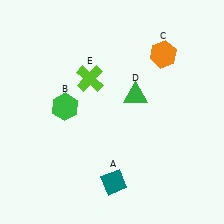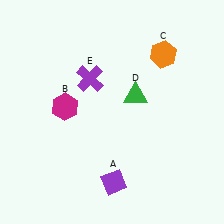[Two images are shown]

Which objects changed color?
A changed from teal to purple. B changed from green to magenta. E changed from lime to purple.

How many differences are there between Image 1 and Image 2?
There are 3 differences between the two images.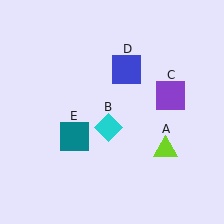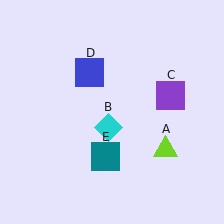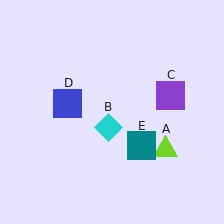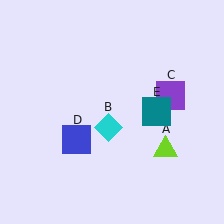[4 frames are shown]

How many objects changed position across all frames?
2 objects changed position: blue square (object D), teal square (object E).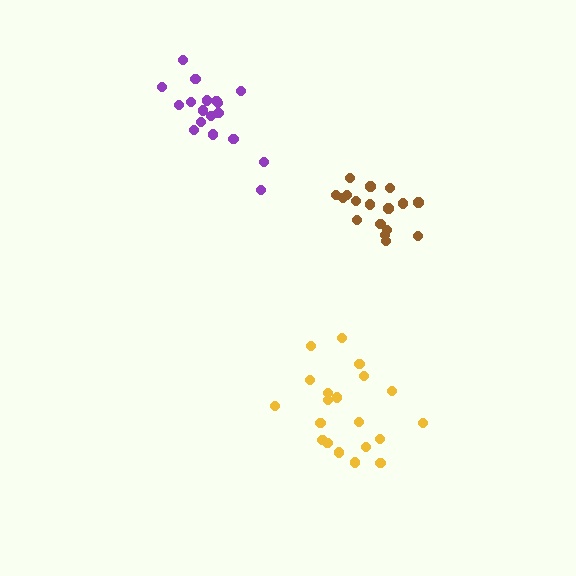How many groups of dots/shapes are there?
There are 3 groups.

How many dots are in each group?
Group 1: 18 dots, Group 2: 20 dots, Group 3: 17 dots (55 total).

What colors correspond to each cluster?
The clusters are colored: purple, yellow, brown.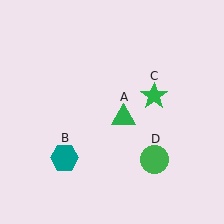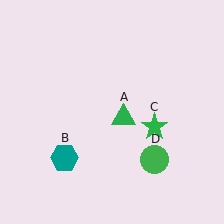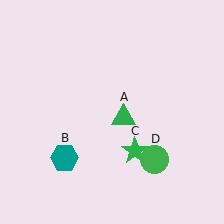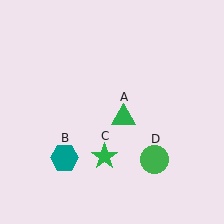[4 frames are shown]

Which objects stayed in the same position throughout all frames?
Green triangle (object A) and teal hexagon (object B) and green circle (object D) remained stationary.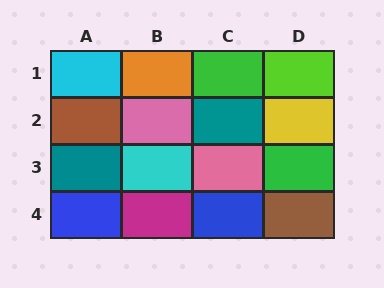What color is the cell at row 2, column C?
Teal.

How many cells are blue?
2 cells are blue.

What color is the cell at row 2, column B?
Pink.